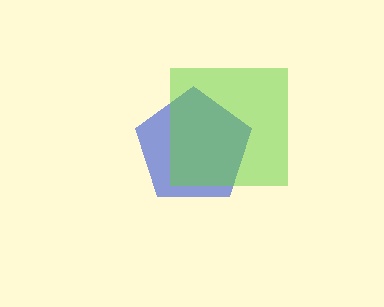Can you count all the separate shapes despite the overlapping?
Yes, there are 2 separate shapes.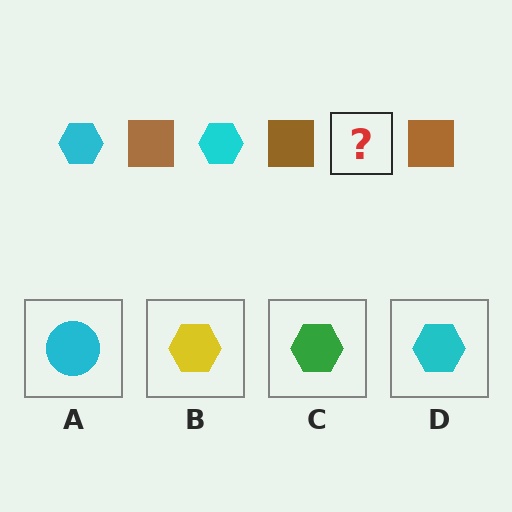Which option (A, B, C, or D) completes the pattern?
D.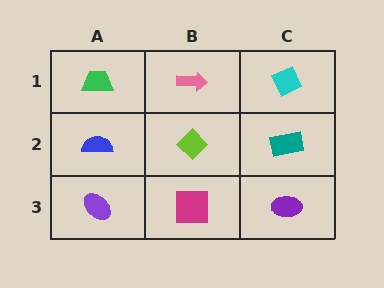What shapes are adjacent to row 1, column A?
A blue semicircle (row 2, column A), a pink arrow (row 1, column B).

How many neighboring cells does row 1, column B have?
3.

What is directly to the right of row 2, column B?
A teal rectangle.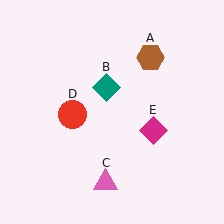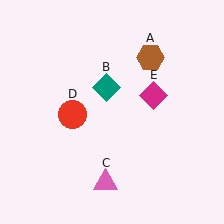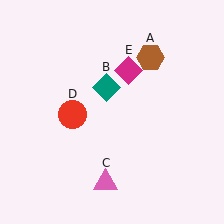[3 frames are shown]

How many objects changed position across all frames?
1 object changed position: magenta diamond (object E).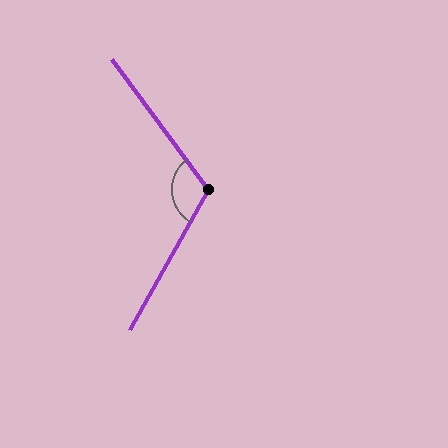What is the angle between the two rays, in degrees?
Approximately 114 degrees.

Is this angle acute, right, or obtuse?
It is obtuse.